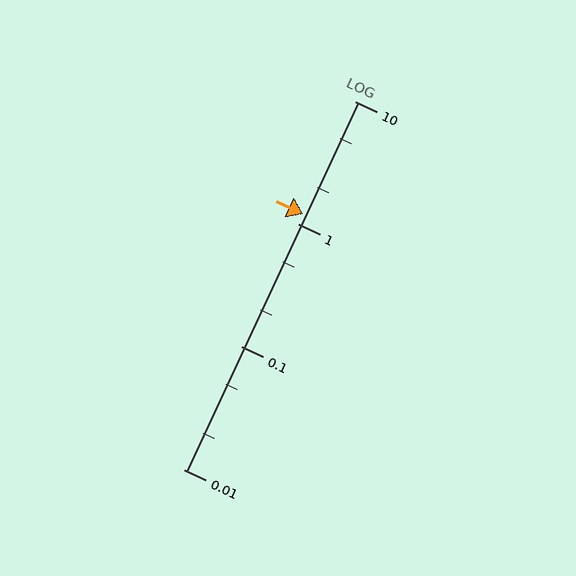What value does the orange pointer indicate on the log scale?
The pointer indicates approximately 1.2.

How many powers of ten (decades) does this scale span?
The scale spans 3 decades, from 0.01 to 10.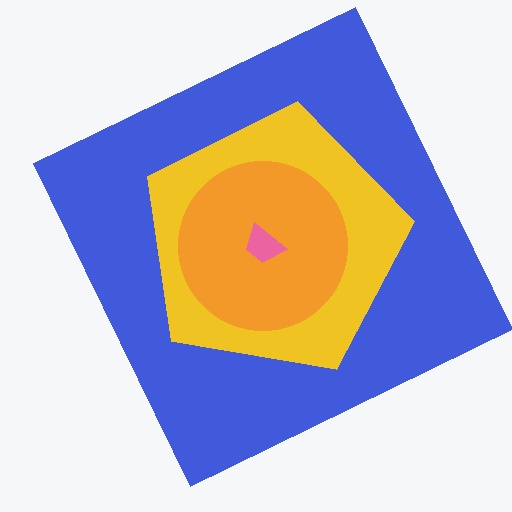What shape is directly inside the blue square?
The yellow pentagon.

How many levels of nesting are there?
4.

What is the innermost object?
The pink trapezoid.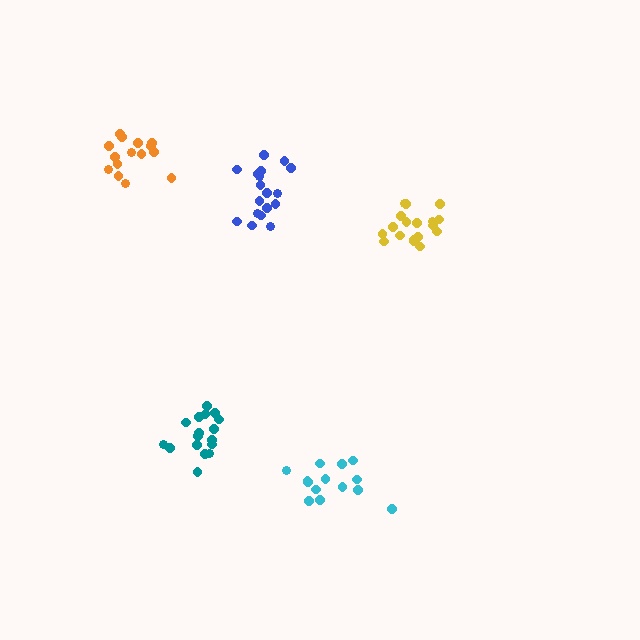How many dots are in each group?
Group 1: 14 dots, Group 2: 18 dots, Group 3: 17 dots, Group 4: 15 dots, Group 5: 18 dots (82 total).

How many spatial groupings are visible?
There are 5 spatial groupings.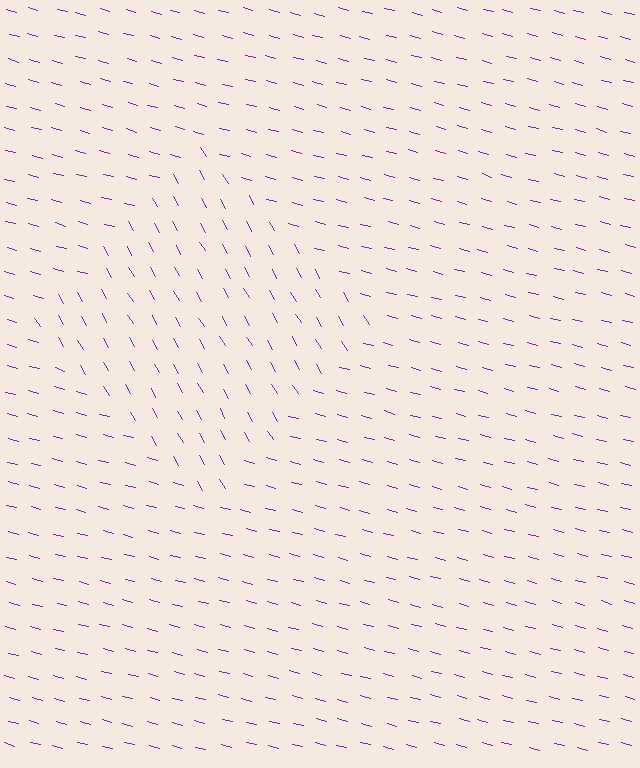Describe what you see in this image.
The image is filled with small purple line segments. A diamond region in the image has lines oriented differently from the surrounding lines, creating a visible texture boundary.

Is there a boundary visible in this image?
Yes, there is a texture boundary formed by a change in line orientation.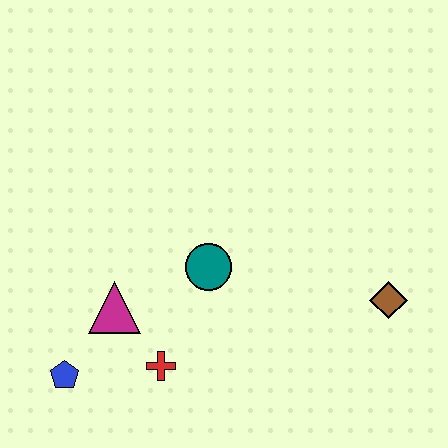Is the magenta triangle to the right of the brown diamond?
No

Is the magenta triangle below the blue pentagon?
No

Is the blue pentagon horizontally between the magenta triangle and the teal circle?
No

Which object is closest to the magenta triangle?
The red cross is closest to the magenta triangle.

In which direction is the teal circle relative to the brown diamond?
The teal circle is to the left of the brown diamond.